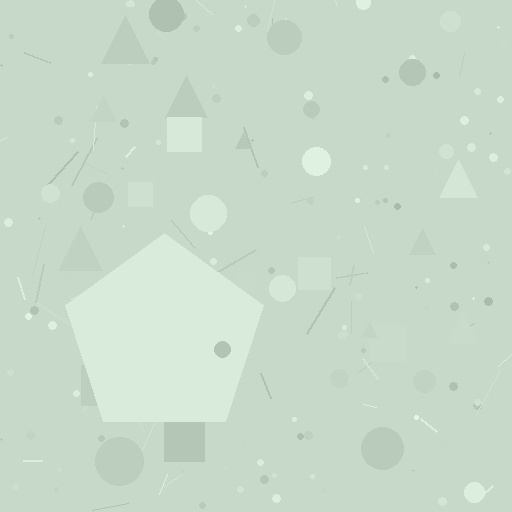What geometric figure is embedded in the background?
A pentagon is embedded in the background.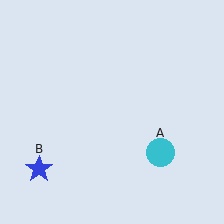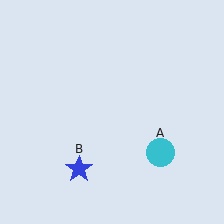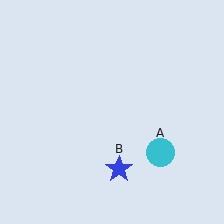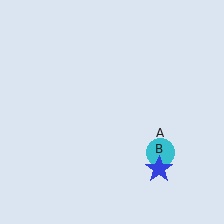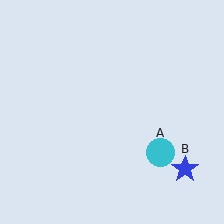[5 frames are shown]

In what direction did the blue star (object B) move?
The blue star (object B) moved right.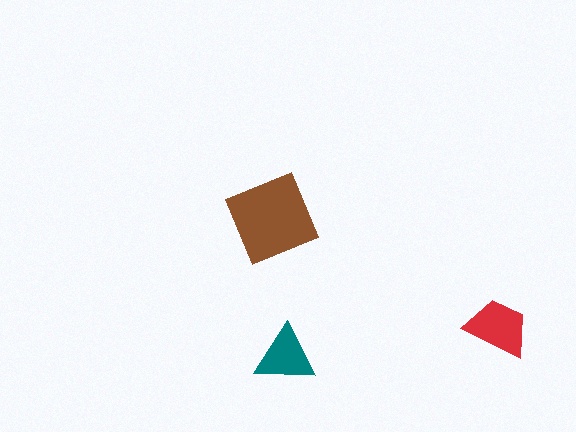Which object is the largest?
The brown diamond.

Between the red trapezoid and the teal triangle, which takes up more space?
The red trapezoid.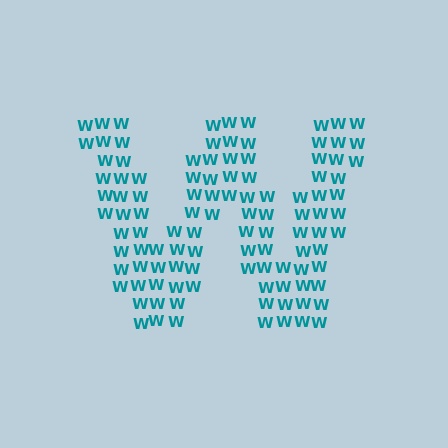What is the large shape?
The large shape is the letter W.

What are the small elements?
The small elements are letter W's.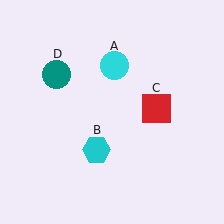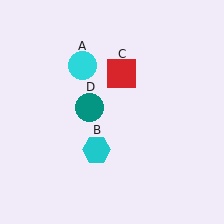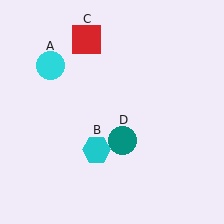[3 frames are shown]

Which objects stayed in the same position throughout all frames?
Cyan hexagon (object B) remained stationary.